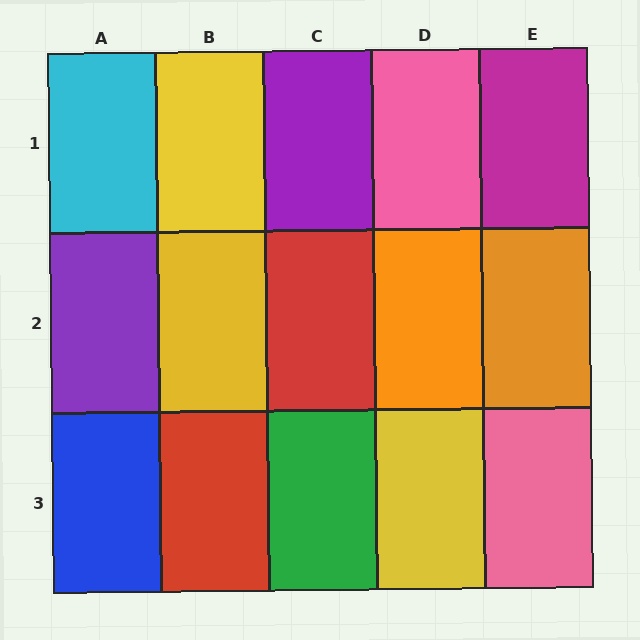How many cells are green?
1 cell is green.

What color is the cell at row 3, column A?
Blue.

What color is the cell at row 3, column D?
Yellow.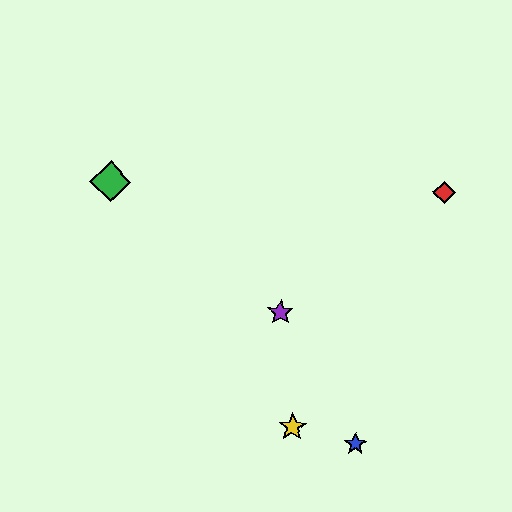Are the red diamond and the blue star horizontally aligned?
No, the red diamond is at y≈192 and the blue star is at y≈444.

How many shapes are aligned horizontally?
2 shapes (the red diamond, the green diamond) are aligned horizontally.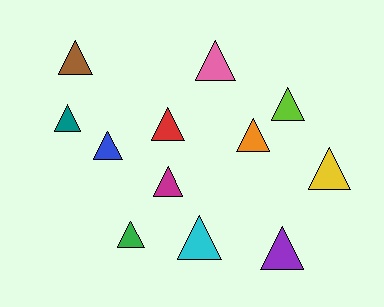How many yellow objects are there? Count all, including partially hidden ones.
There is 1 yellow object.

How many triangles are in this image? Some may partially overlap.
There are 12 triangles.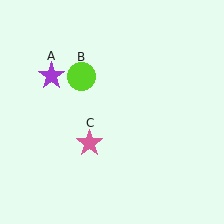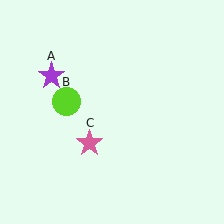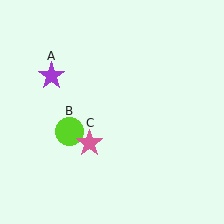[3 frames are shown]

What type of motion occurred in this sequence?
The lime circle (object B) rotated counterclockwise around the center of the scene.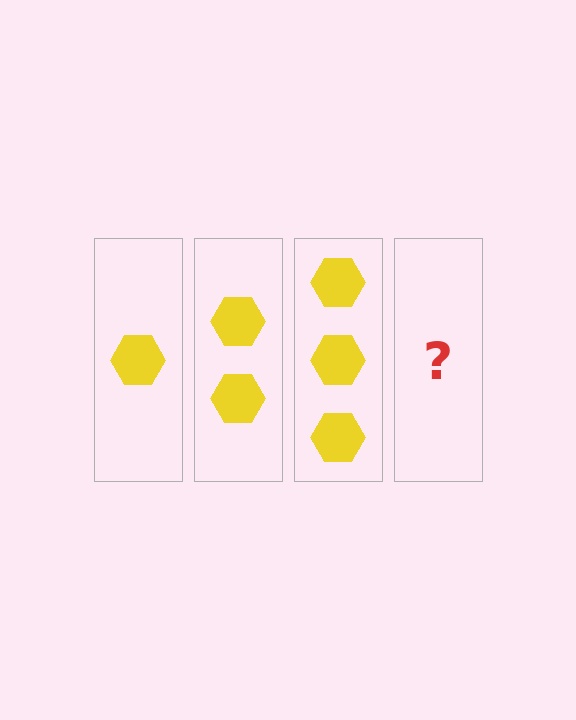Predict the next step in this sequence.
The next step is 4 hexagons.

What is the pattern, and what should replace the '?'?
The pattern is that each step adds one more hexagon. The '?' should be 4 hexagons.